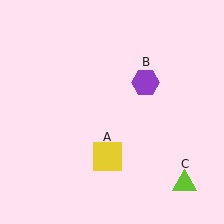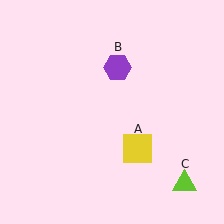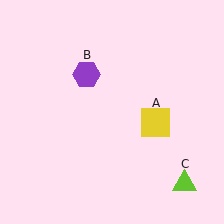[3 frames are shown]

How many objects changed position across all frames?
2 objects changed position: yellow square (object A), purple hexagon (object B).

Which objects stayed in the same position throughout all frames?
Lime triangle (object C) remained stationary.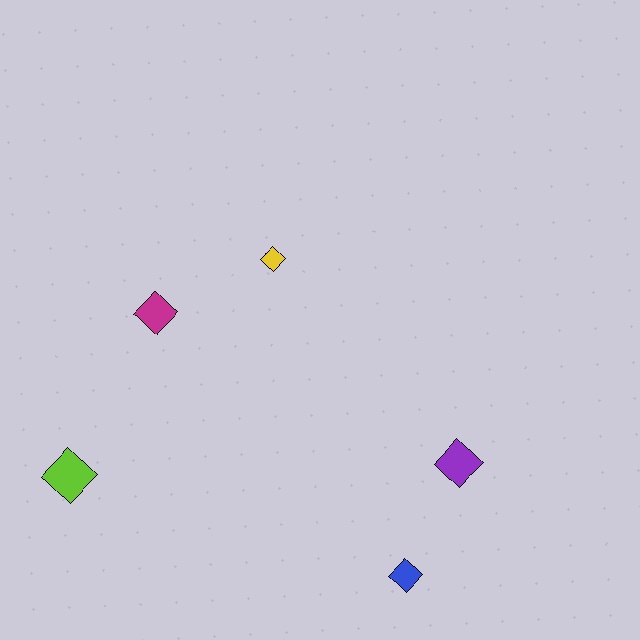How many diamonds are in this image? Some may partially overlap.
There are 5 diamonds.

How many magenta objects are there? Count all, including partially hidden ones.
There is 1 magenta object.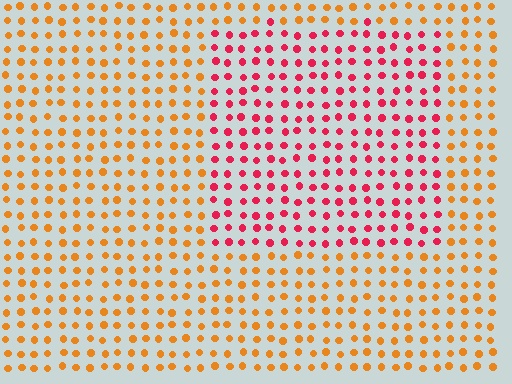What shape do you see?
I see a rectangle.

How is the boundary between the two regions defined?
The boundary is defined purely by a slight shift in hue (about 46 degrees). Spacing, size, and orientation are identical on both sides.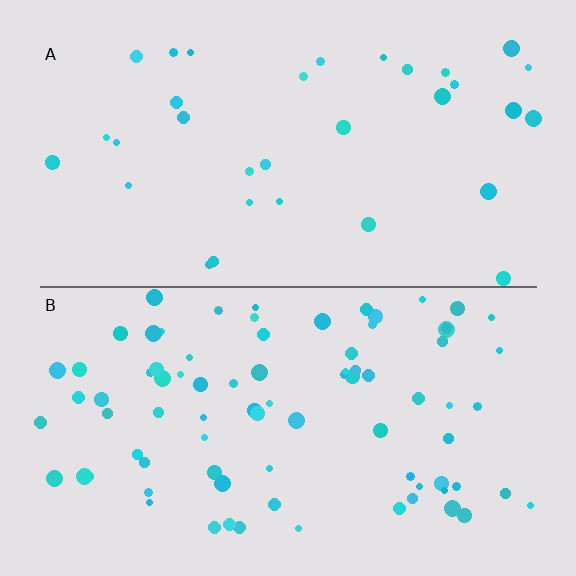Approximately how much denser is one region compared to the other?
Approximately 2.6× — region B over region A.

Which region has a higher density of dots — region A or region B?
B (the bottom).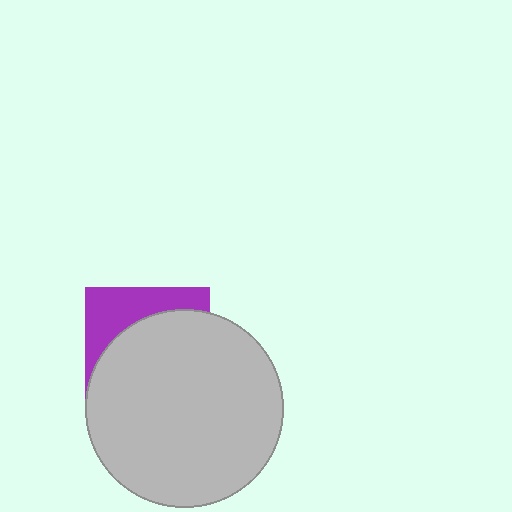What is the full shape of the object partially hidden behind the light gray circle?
The partially hidden object is a purple square.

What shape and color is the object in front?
The object in front is a light gray circle.